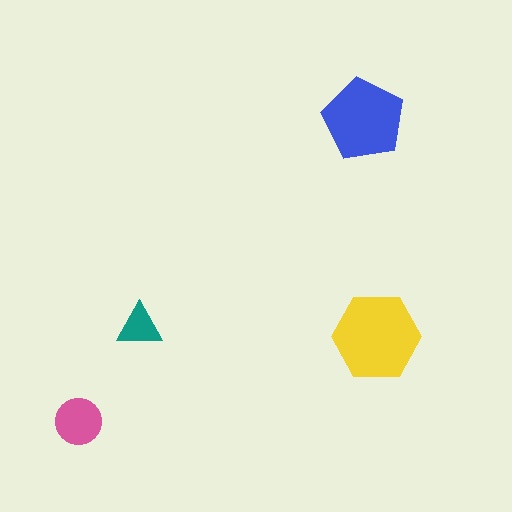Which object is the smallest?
The teal triangle.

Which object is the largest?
The yellow hexagon.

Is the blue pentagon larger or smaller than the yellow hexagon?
Smaller.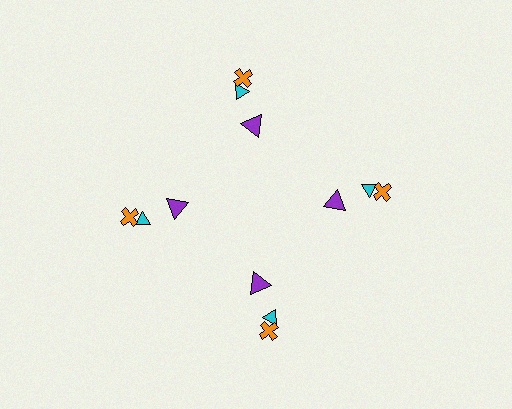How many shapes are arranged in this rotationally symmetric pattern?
There are 12 shapes, arranged in 4 groups of 3.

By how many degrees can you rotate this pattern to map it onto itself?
The pattern maps onto itself every 90 degrees of rotation.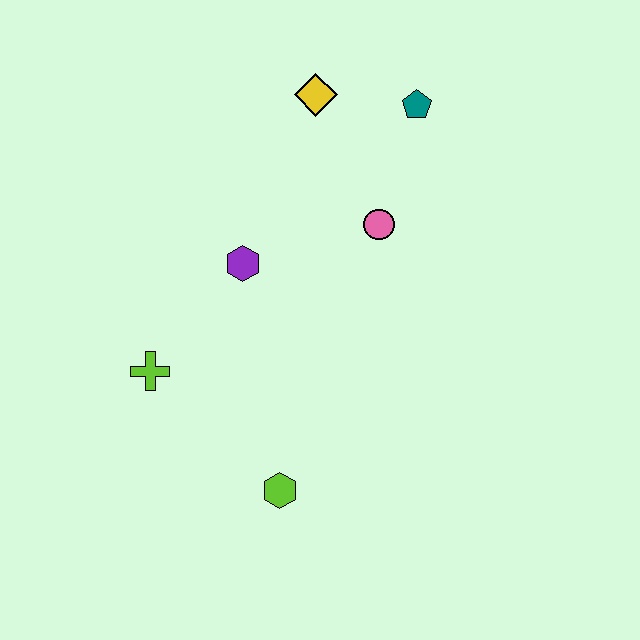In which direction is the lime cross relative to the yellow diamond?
The lime cross is below the yellow diamond.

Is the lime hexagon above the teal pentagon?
No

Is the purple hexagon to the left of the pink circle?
Yes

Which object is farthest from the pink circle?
The lime hexagon is farthest from the pink circle.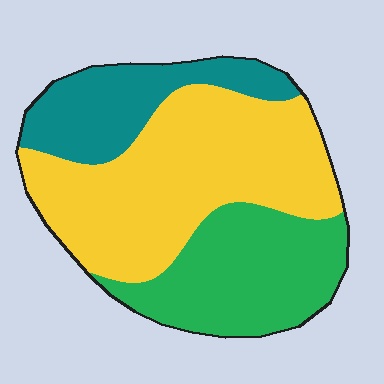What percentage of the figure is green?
Green takes up about one third (1/3) of the figure.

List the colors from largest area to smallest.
From largest to smallest: yellow, green, teal.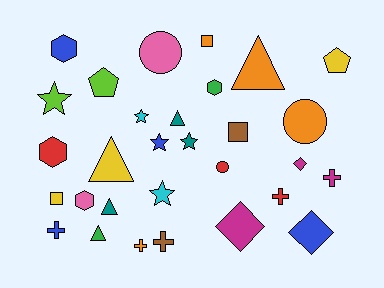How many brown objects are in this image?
There are 2 brown objects.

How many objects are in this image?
There are 30 objects.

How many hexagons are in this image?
There are 4 hexagons.